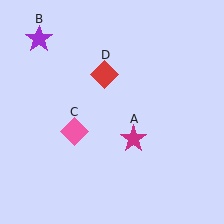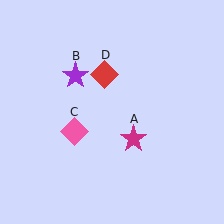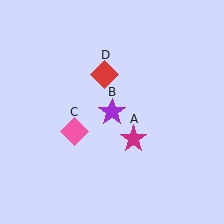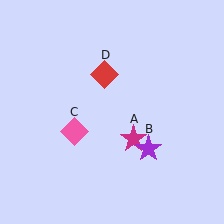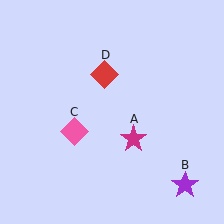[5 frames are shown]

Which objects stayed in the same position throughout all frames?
Magenta star (object A) and pink diamond (object C) and red diamond (object D) remained stationary.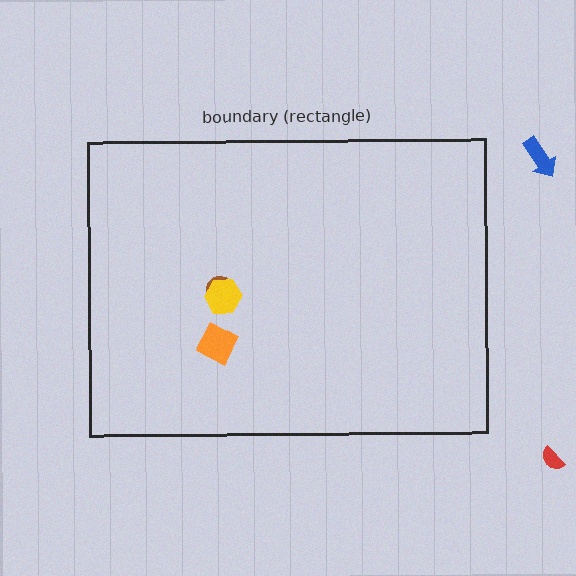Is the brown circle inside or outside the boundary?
Inside.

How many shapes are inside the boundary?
3 inside, 2 outside.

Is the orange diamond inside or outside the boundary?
Inside.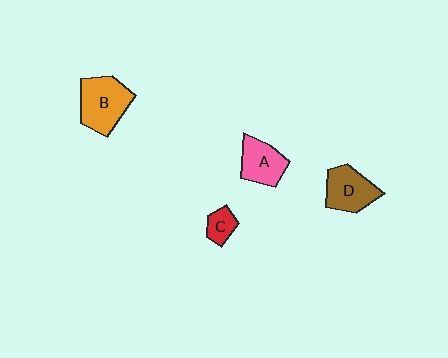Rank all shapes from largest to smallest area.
From largest to smallest: B (orange), D (brown), A (pink), C (red).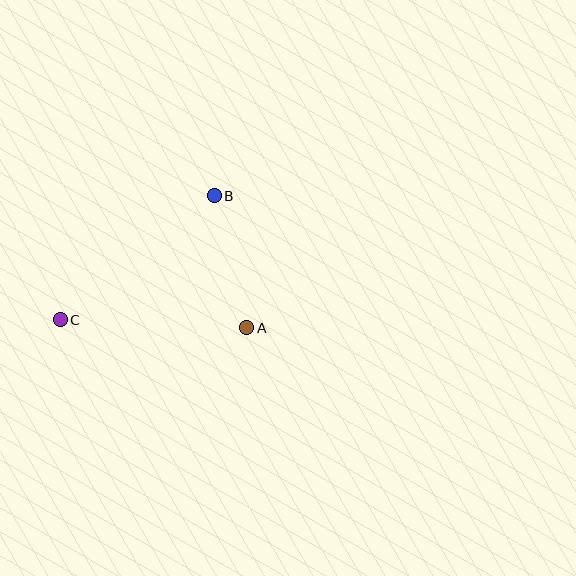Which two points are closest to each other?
Points A and B are closest to each other.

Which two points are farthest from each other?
Points B and C are farthest from each other.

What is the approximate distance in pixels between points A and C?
The distance between A and C is approximately 187 pixels.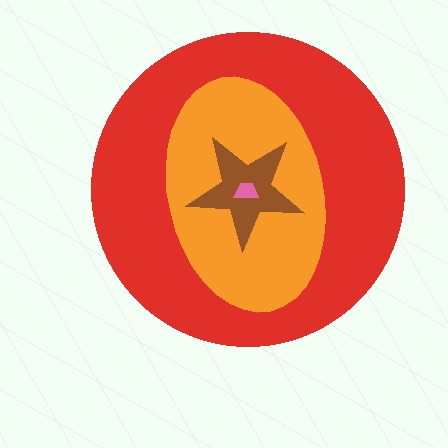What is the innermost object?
The pink trapezoid.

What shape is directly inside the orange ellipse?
The brown star.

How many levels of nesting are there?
4.